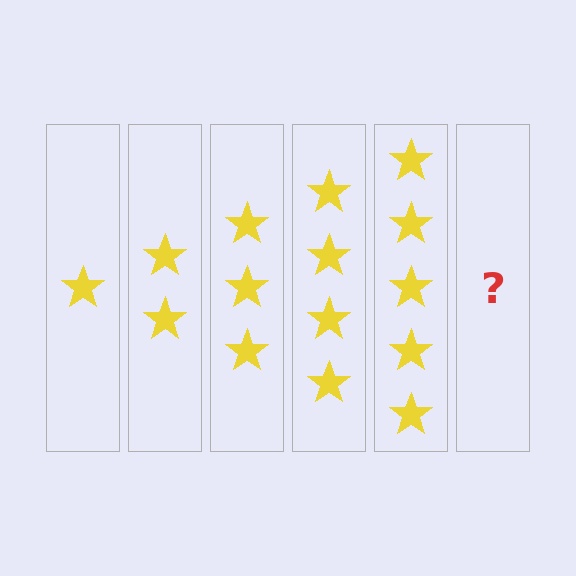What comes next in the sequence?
The next element should be 6 stars.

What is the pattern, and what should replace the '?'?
The pattern is that each step adds one more star. The '?' should be 6 stars.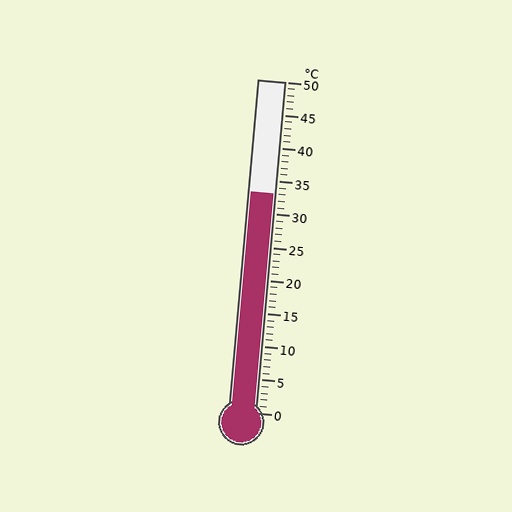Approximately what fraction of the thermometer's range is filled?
The thermometer is filled to approximately 65% of its range.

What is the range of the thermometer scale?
The thermometer scale ranges from 0°C to 50°C.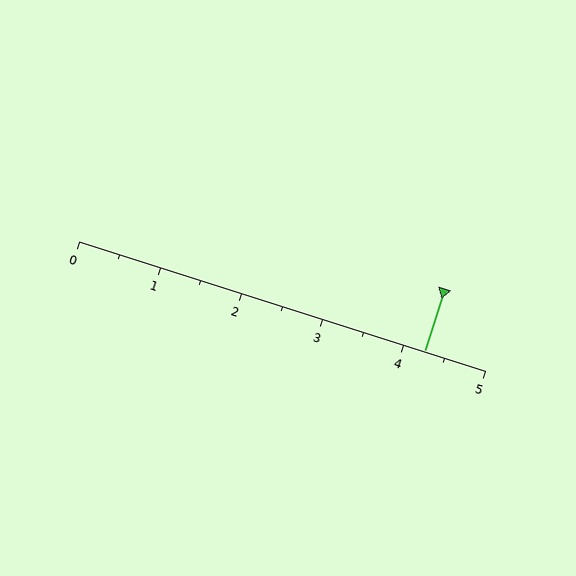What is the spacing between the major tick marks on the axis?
The major ticks are spaced 1 apart.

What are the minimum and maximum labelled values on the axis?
The axis runs from 0 to 5.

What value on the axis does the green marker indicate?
The marker indicates approximately 4.2.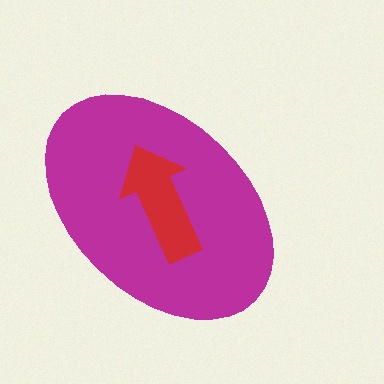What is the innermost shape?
The red arrow.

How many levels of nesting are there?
2.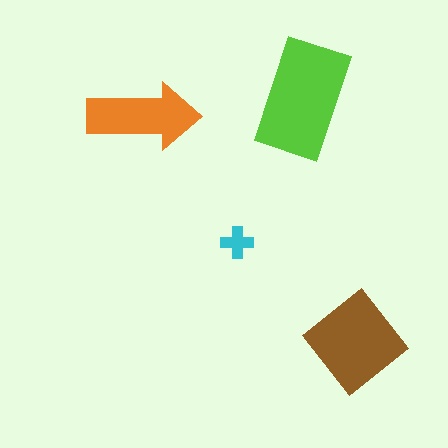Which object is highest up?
The lime rectangle is topmost.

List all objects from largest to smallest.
The lime rectangle, the brown diamond, the orange arrow, the cyan cross.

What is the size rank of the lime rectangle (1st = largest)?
1st.